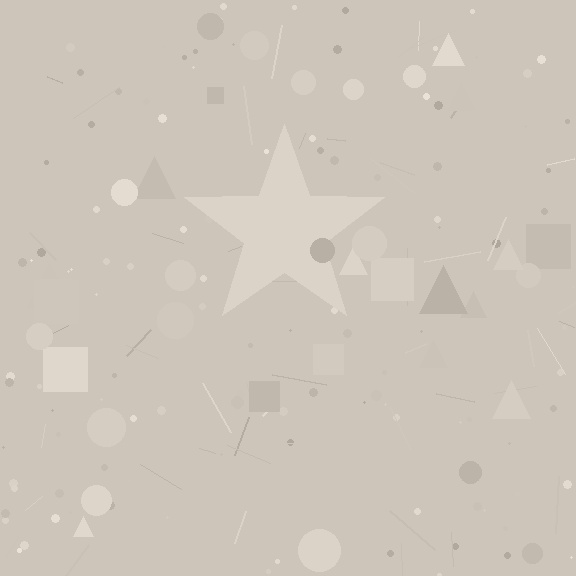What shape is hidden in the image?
A star is hidden in the image.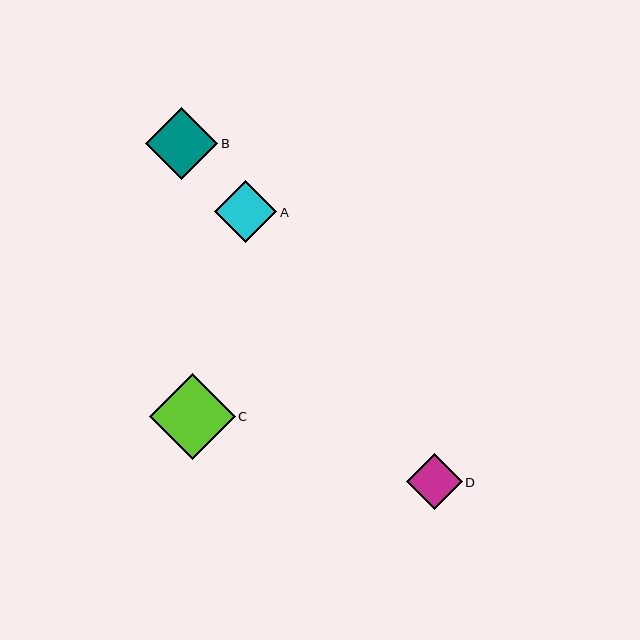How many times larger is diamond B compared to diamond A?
Diamond B is approximately 1.2 times the size of diamond A.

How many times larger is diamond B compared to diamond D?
Diamond B is approximately 1.3 times the size of diamond D.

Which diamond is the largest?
Diamond C is the largest with a size of approximately 86 pixels.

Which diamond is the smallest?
Diamond D is the smallest with a size of approximately 56 pixels.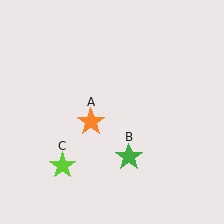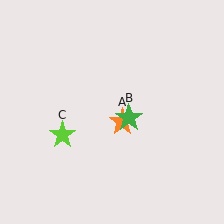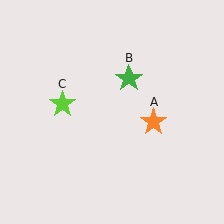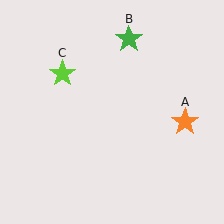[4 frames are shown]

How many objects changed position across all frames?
3 objects changed position: orange star (object A), green star (object B), lime star (object C).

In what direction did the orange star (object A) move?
The orange star (object A) moved right.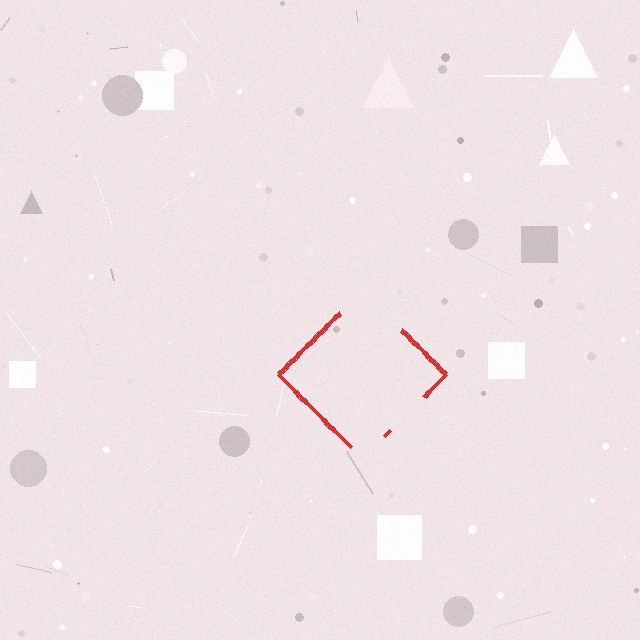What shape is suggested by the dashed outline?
The dashed outline suggests a diamond.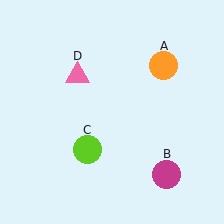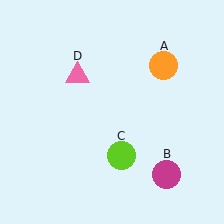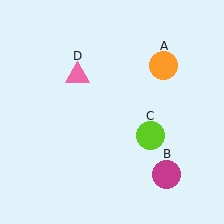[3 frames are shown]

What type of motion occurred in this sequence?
The lime circle (object C) rotated counterclockwise around the center of the scene.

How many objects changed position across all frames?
1 object changed position: lime circle (object C).